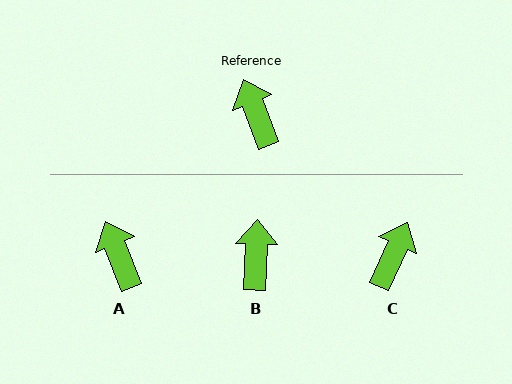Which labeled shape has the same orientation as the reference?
A.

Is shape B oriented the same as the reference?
No, it is off by about 24 degrees.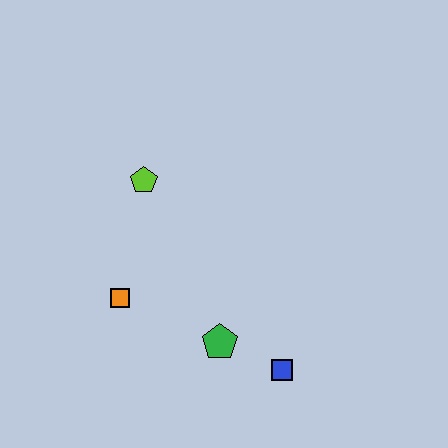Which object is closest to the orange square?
The green pentagon is closest to the orange square.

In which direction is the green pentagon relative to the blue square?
The green pentagon is to the left of the blue square.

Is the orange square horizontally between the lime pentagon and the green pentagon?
No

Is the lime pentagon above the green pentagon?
Yes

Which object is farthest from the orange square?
The blue square is farthest from the orange square.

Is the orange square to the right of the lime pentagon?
No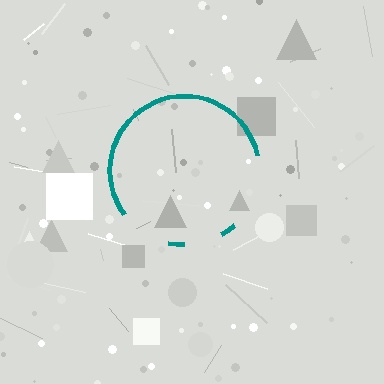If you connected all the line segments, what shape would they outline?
They would outline a circle.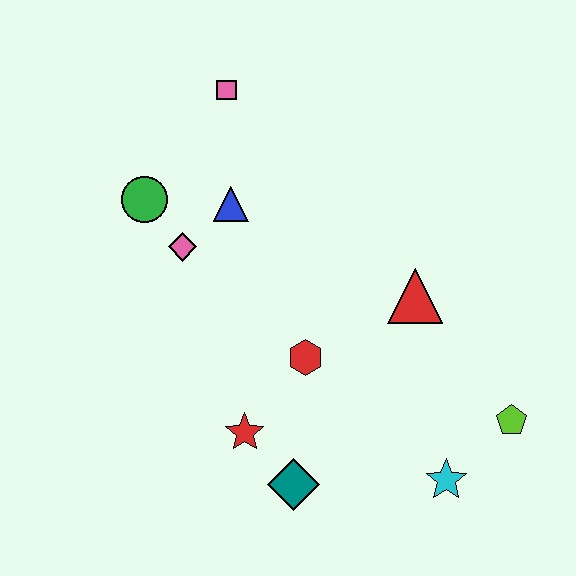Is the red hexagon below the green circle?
Yes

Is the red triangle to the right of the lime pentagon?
No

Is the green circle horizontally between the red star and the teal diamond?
No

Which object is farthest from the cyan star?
The pink square is farthest from the cyan star.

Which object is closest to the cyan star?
The lime pentagon is closest to the cyan star.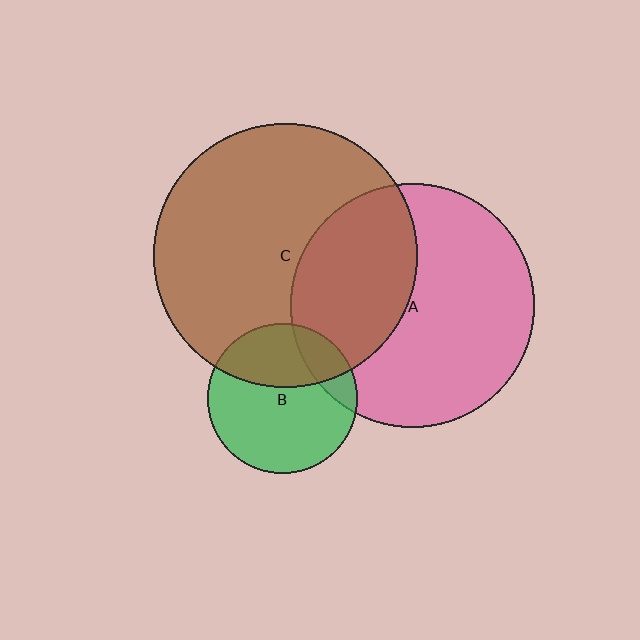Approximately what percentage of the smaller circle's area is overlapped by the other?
Approximately 15%.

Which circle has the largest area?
Circle C (brown).